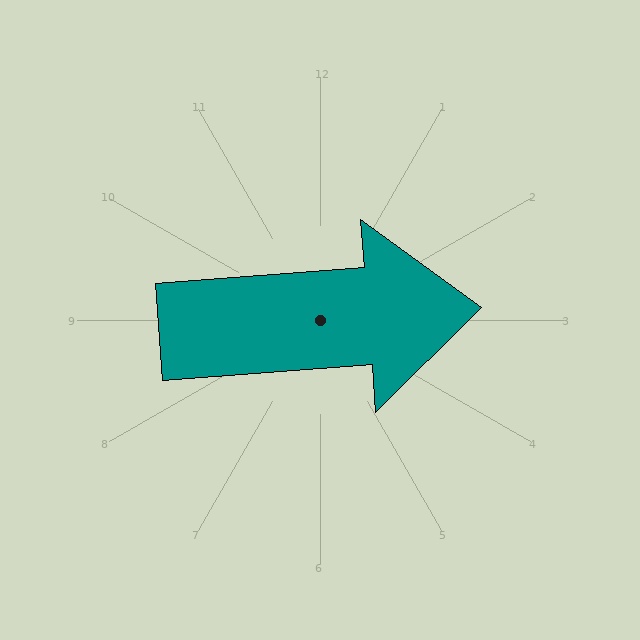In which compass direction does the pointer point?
East.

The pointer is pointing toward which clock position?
Roughly 3 o'clock.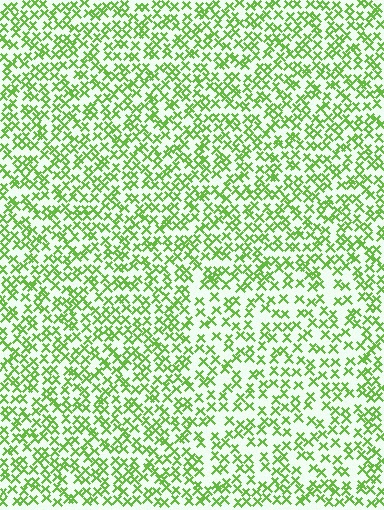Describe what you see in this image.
The image contains small lime elements arranged at two different densities. A rectangle-shaped region is visible where the elements are less densely packed than the surrounding area.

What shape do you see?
I see a rectangle.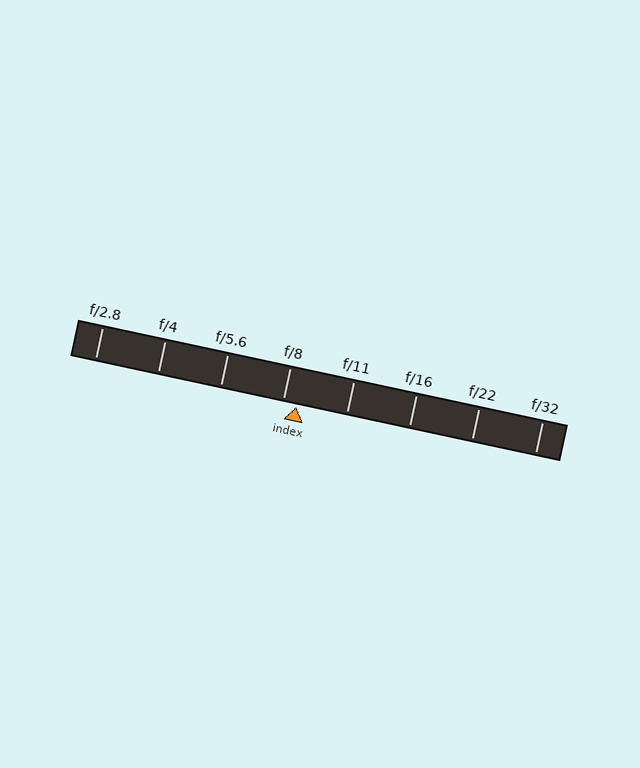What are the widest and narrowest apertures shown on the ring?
The widest aperture shown is f/2.8 and the narrowest is f/32.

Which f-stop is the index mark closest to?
The index mark is closest to f/8.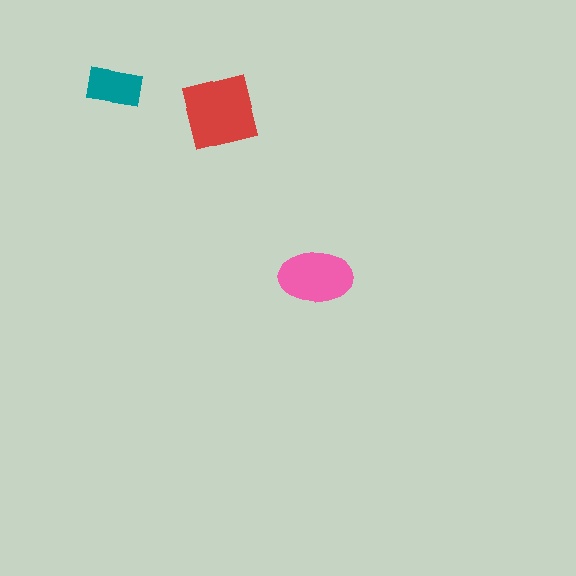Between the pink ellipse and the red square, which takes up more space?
The red square.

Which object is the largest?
The red square.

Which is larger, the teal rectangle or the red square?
The red square.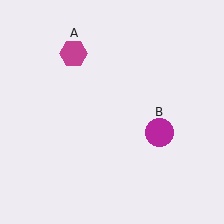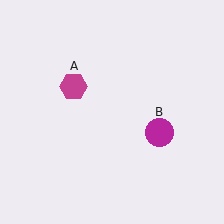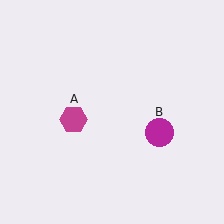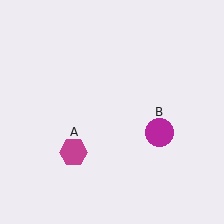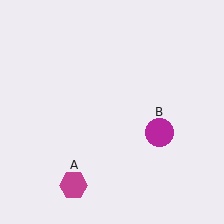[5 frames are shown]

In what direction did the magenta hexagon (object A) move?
The magenta hexagon (object A) moved down.